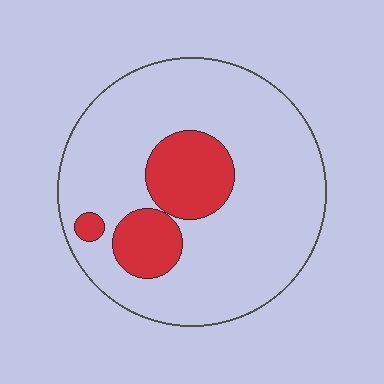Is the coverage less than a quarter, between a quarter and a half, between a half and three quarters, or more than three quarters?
Less than a quarter.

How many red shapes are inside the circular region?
3.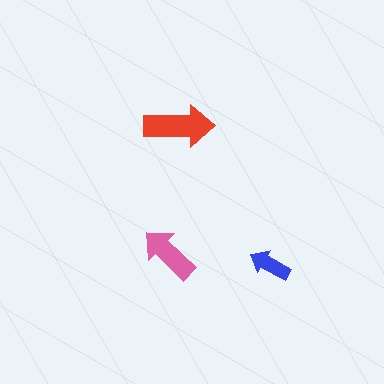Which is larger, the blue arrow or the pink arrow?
The pink one.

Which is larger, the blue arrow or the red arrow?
The red one.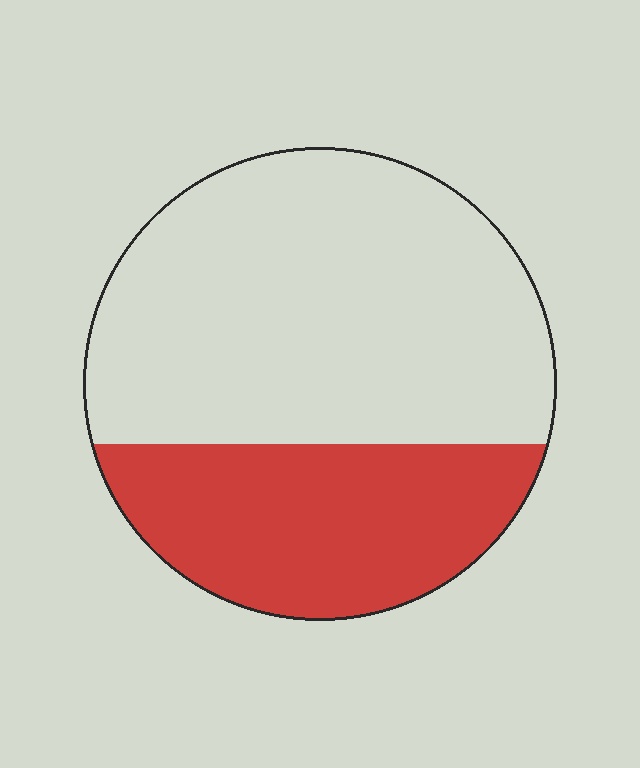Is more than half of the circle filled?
No.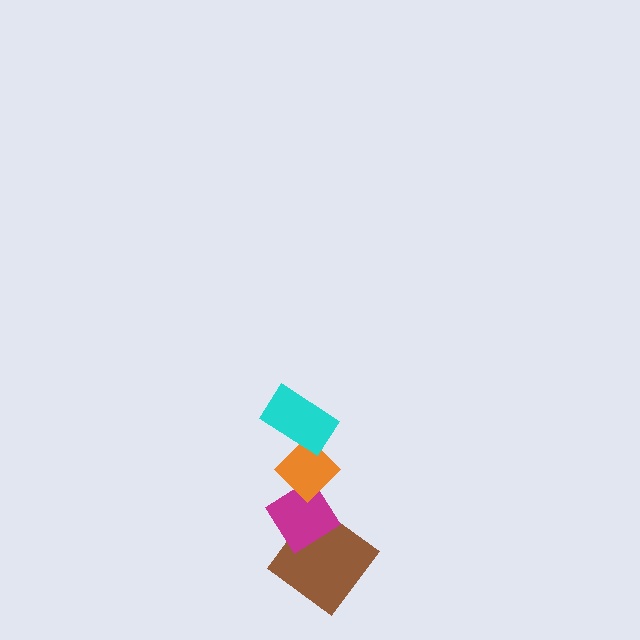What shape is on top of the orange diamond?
The cyan rectangle is on top of the orange diamond.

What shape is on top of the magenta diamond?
The orange diamond is on top of the magenta diamond.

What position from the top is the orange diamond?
The orange diamond is 2nd from the top.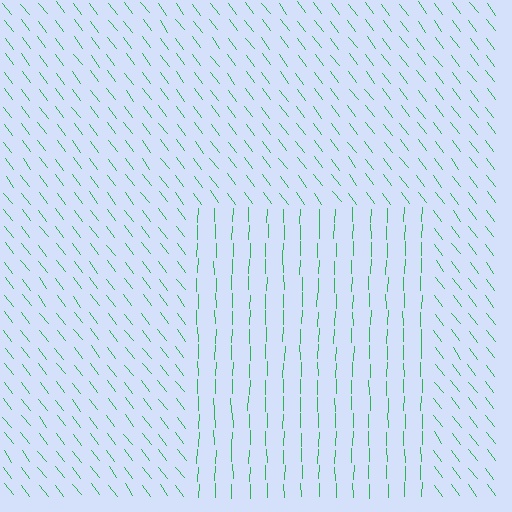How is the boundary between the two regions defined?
The boundary is defined purely by a change in line orientation (approximately 38 degrees difference). All lines are the same color and thickness.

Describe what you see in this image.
The image is filled with small green line segments. A rectangle region in the image has lines oriented differently from the surrounding lines, creating a visible texture boundary.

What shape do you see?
I see a rectangle.